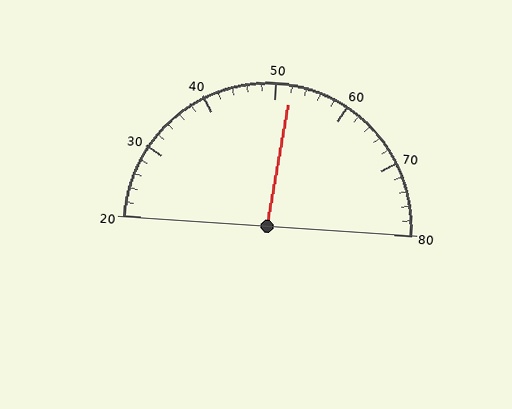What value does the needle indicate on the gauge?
The needle indicates approximately 52.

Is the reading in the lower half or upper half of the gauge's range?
The reading is in the upper half of the range (20 to 80).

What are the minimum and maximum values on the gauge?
The gauge ranges from 20 to 80.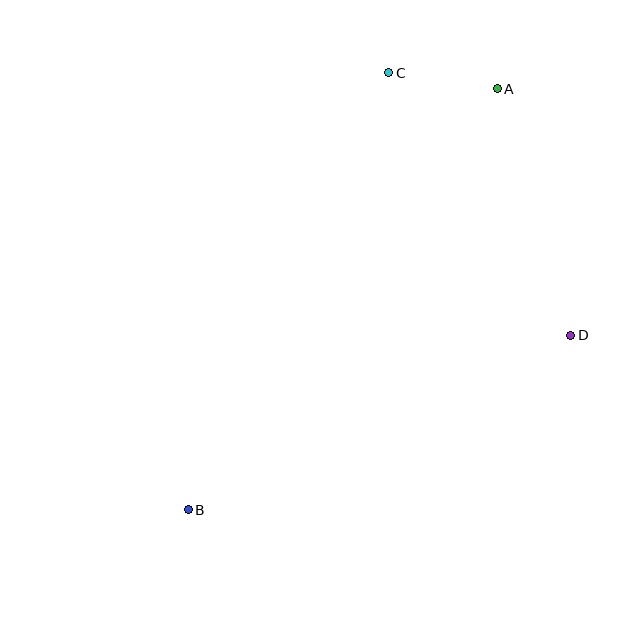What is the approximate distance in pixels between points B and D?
The distance between B and D is approximately 420 pixels.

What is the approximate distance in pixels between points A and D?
The distance between A and D is approximately 257 pixels.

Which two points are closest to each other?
Points A and C are closest to each other.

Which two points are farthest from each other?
Points A and B are farthest from each other.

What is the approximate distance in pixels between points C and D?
The distance between C and D is approximately 319 pixels.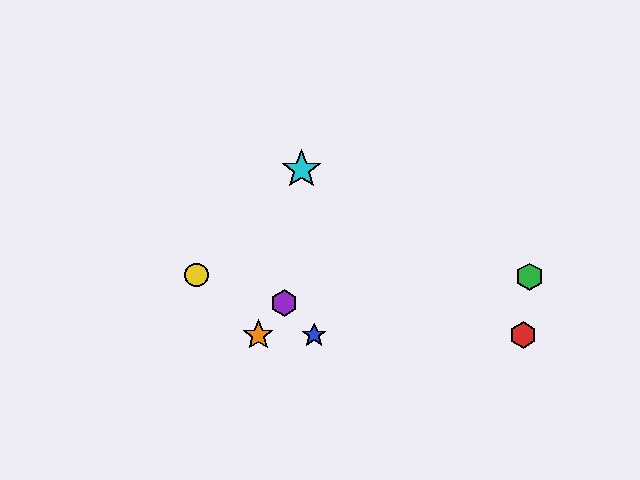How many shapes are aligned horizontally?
3 shapes (the red hexagon, the blue star, the orange star) are aligned horizontally.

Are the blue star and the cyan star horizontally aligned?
No, the blue star is at y≈335 and the cyan star is at y≈170.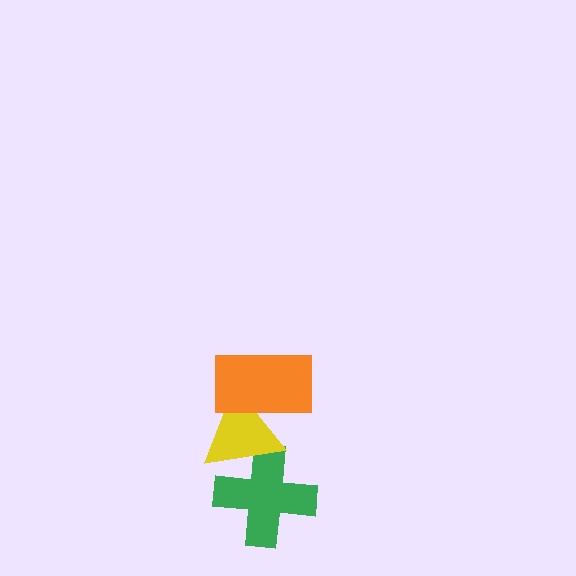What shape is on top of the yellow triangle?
The orange rectangle is on top of the yellow triangle.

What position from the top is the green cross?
The green cross is 3rd from the top.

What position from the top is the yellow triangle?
The yellow triangle is 2nd from the top.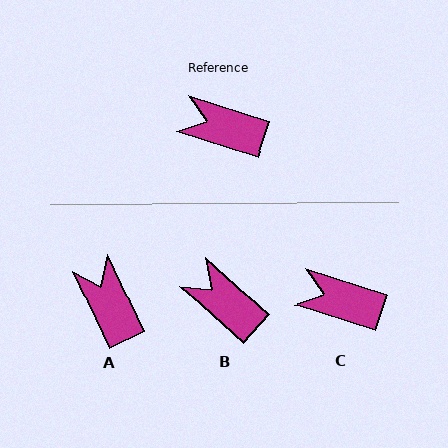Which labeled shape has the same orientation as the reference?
C.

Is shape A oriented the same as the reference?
No, it is off by about 47 degrees.